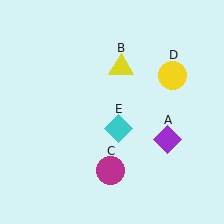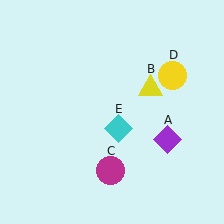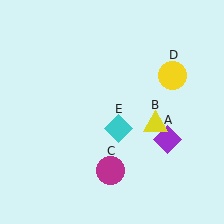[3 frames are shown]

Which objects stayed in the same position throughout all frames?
Purple diamond (object A) and magenta circle (object C) and yellow circle (object D) and cyan diamond (object E) remained stationary.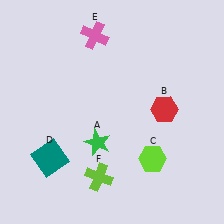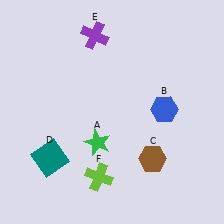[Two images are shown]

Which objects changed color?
B changed from red to blue. C changed from lime to brown. E changed from pink to purple.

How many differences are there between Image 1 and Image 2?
There are 3 differences between the two images.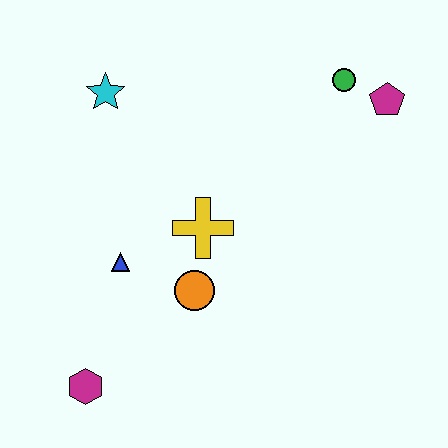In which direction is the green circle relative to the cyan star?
The green circle is to the right of the cyan star.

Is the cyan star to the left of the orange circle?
Yes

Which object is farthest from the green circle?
The magenta hexagon is farthest from the green circle.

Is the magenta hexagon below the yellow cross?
Yes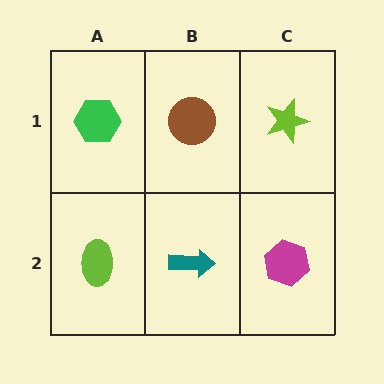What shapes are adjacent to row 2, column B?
A brown circle (row 1, column B), a lime ellipse (row 2, column A), a magenta hexagon (row 2, column C).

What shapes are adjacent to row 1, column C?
A magenta hexagon (row 2, column C), a brown circle (row 1, column B).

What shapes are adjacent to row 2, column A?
A green hexagon (row 1, column A), a teal arrow (row 2, column B).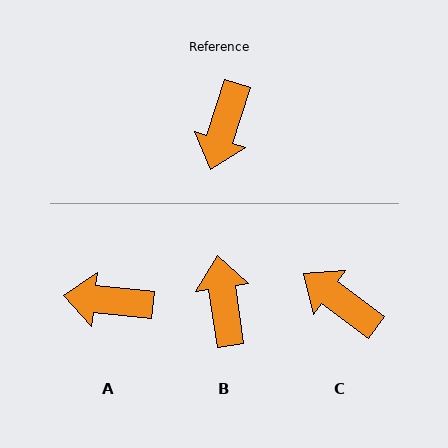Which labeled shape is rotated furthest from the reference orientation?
B, about 154 degrees away.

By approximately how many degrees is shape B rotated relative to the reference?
Approximately 154 degrees clockwise.